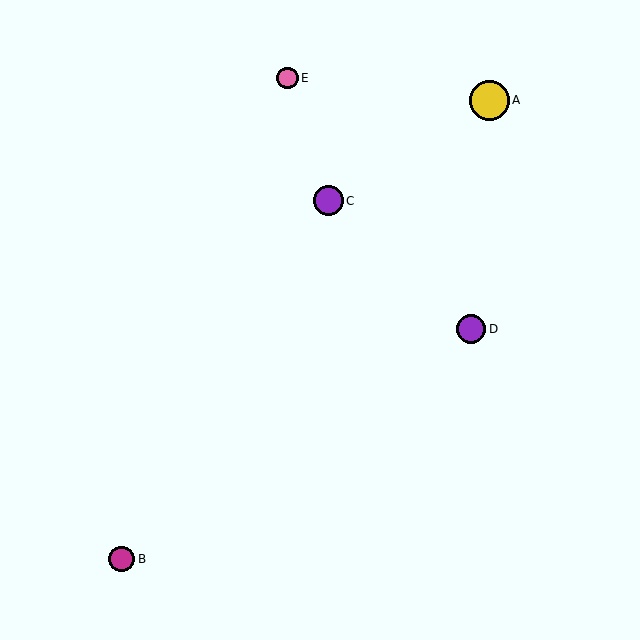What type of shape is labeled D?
Shape D is a purple circle.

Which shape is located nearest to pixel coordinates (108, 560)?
The magenta circle (labeled B) at (122, 559) is nearest to that location.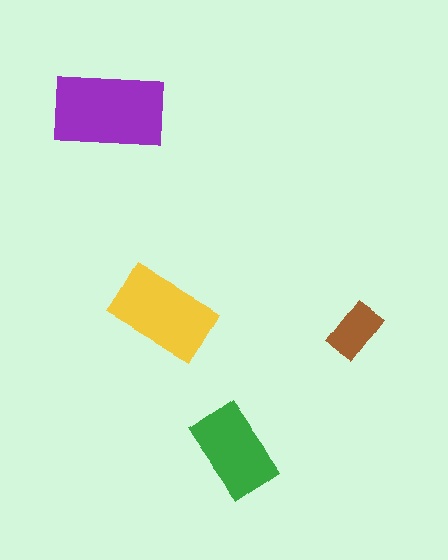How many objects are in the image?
There are 4 objects in the image.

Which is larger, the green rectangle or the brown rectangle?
The green one.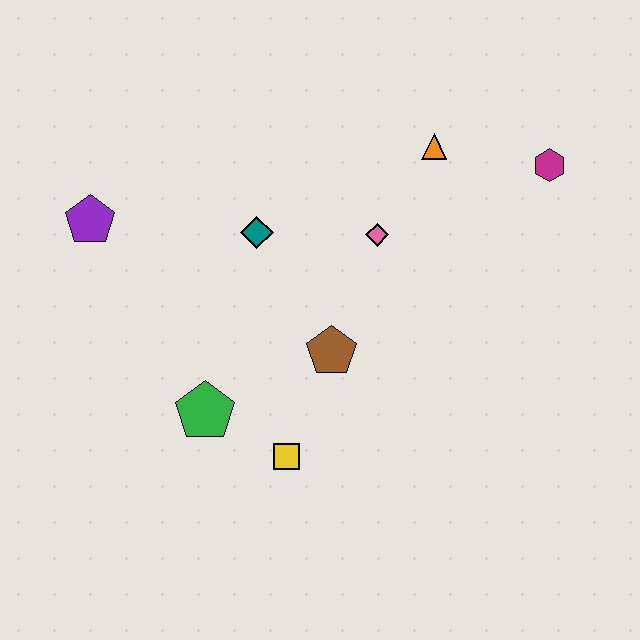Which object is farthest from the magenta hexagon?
The purple pentagon is farthest from the magenta hexagon.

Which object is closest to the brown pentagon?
The yellow square is closest to the brown pentagon.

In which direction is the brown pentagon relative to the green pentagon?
The brown pentagon is to the right of the green pentagon.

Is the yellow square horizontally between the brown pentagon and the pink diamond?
No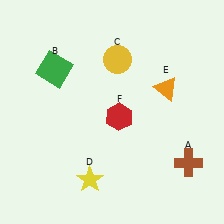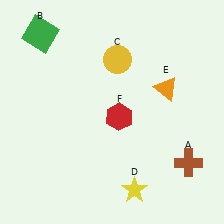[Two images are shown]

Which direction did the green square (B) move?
The green square (B) moved up.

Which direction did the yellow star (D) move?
The yellow star (D) moved right.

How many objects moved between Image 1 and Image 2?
2 objects moved between the two images.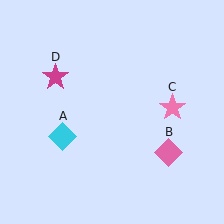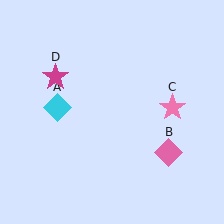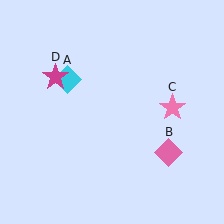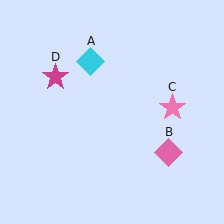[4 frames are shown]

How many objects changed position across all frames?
1 object changed position: cyan diamond (object A).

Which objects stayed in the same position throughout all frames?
Pink diamond (object B) and pink star (object C) and magenta star (object D) remained stationary.